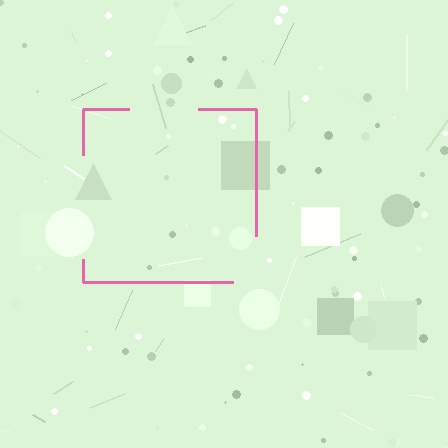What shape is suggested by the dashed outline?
The dashed outline suggests a square.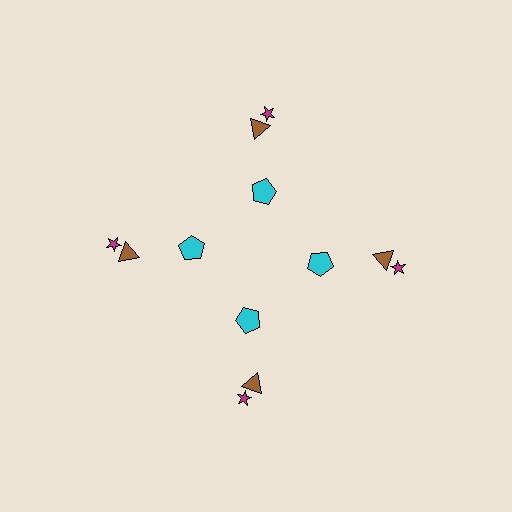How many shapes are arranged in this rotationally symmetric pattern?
There are 12 shapes, arranged in 4 groups of 3.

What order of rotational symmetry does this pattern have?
This pattern has 4-fold rotational symmetry.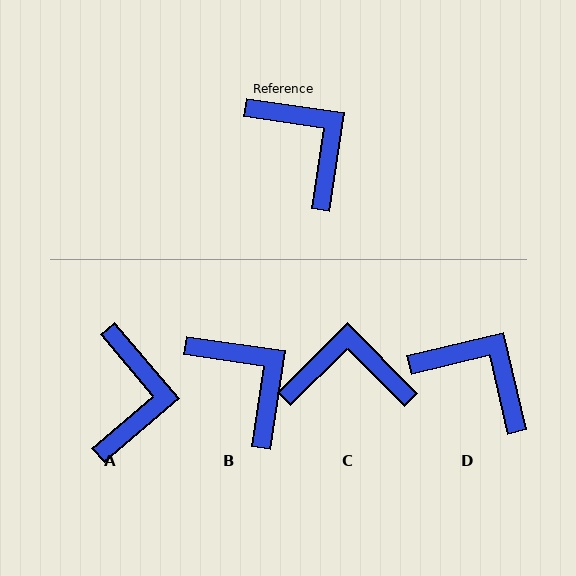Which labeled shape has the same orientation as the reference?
B.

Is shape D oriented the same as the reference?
No, it is off by about 22 degrees.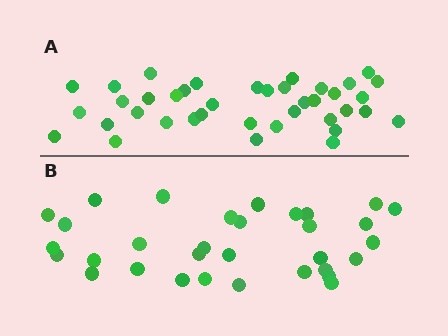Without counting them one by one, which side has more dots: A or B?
Region A (the top region) has more dots.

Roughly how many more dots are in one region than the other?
Region A has roughly 8 or so more dots than region B.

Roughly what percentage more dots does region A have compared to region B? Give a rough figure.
About 20% more.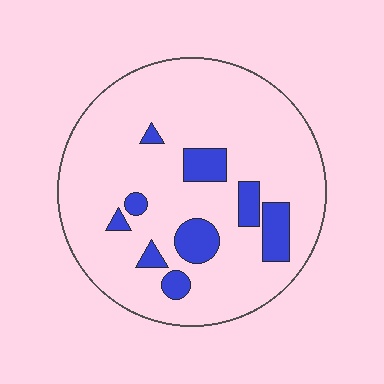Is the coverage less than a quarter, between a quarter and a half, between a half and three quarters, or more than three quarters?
Less than a quarter.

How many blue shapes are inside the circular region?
9.